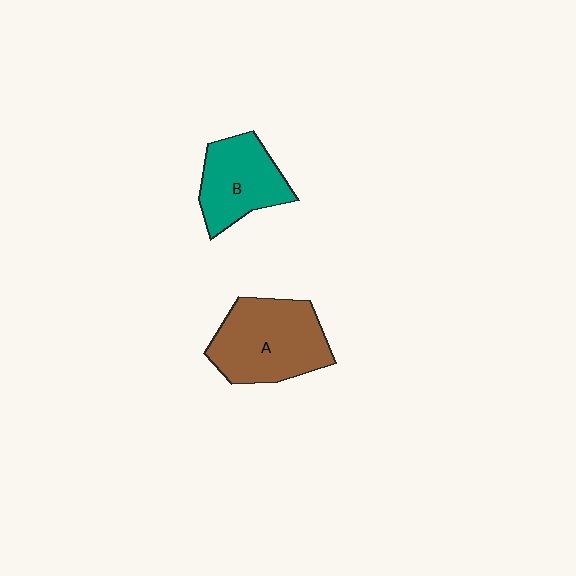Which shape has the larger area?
Shape A (brown).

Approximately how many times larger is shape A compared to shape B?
Approximately 1.3 times.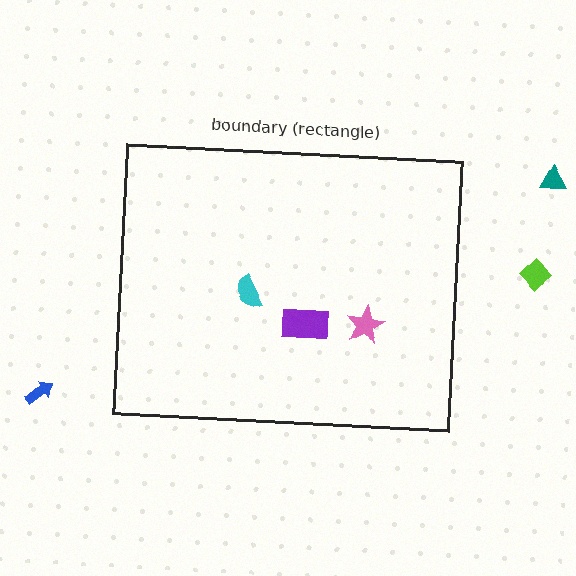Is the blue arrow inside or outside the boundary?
Outside.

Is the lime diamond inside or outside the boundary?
Outside.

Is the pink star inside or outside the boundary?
Inside.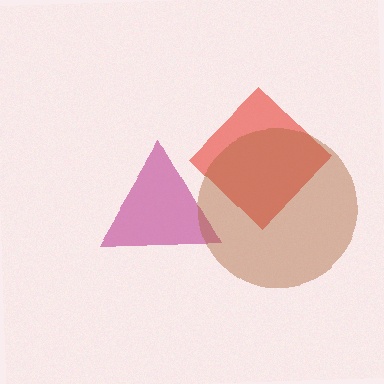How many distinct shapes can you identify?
There are 3 distinct shapes: a magenta triangle, a red diamond, a brown circle.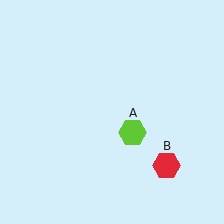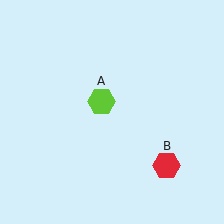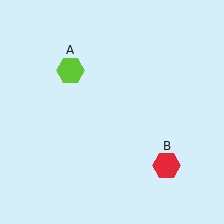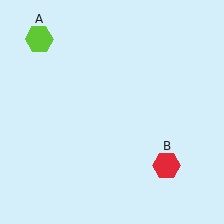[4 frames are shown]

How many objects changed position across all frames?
1 object changed position: lime hexagon (object A).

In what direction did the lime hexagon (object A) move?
The lime hexagon (object A) moved up and to the left.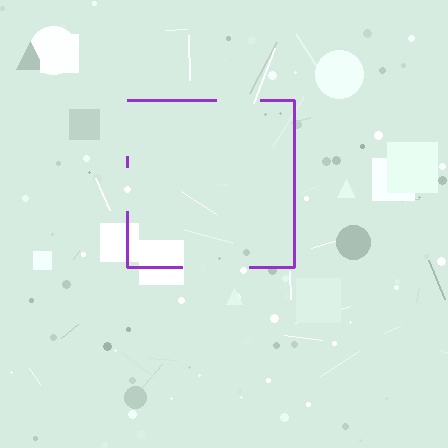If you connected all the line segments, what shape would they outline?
They would outline a square.